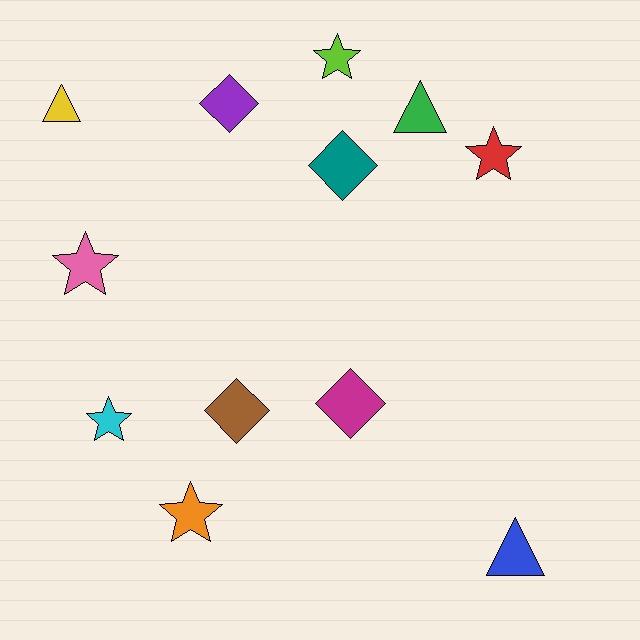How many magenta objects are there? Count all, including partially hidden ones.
There is 1 magenta object.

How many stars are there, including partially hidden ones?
There are 5 stars.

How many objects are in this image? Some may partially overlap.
There are 12 objects.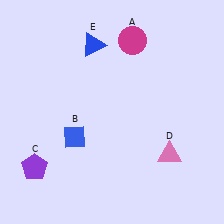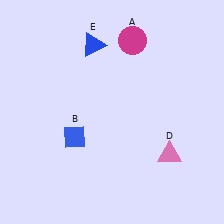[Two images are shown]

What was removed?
The purple pentagon (C) was removed in Image 2.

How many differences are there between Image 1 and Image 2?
There is 1 difference between the two images.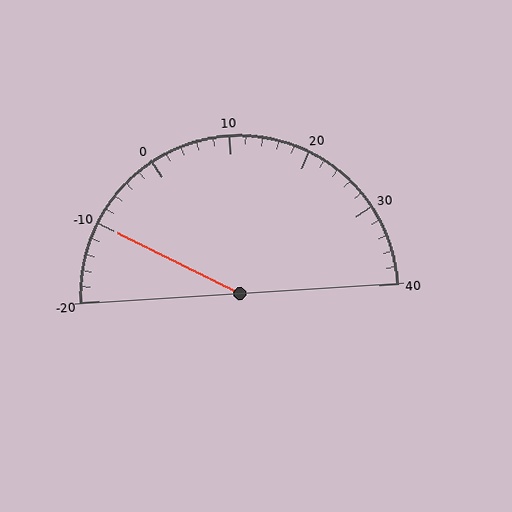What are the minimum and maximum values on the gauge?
The gauge ranges from -20 to 40.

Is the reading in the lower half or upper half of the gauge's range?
The reading is in the lower half of the range (-20 to 40).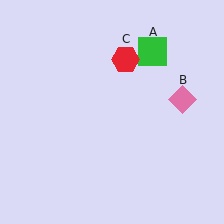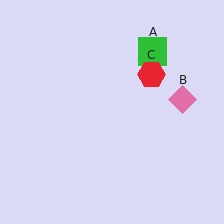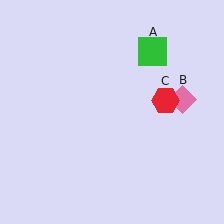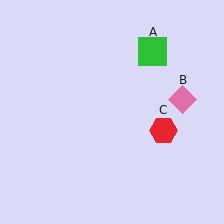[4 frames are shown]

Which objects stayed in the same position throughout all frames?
Green square (object A) and pink diamond (object B) remained stationary.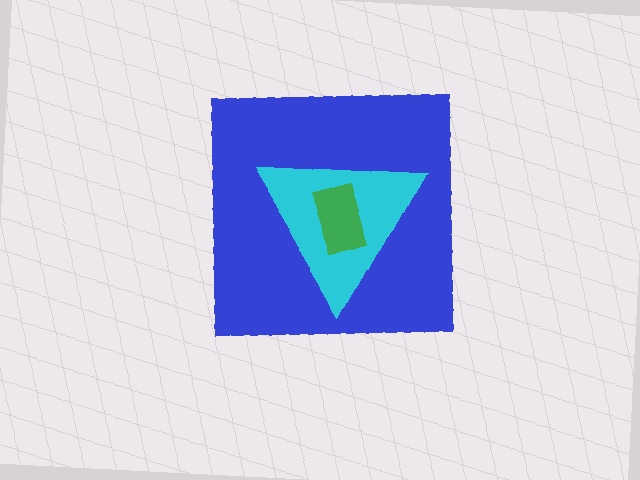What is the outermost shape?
The blue square.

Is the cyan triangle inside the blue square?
Yes.